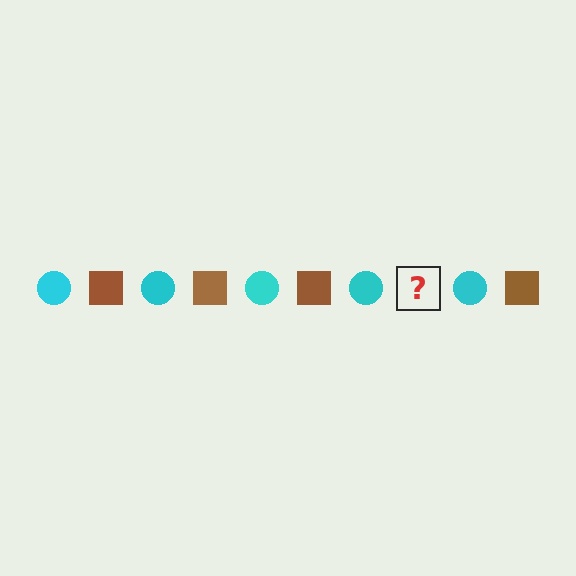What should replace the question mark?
The question mark should be replaced with a brown square.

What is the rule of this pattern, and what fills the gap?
The rule is that the pattern alternates between cyan circle and brown square. The gap should be filled with a brown square.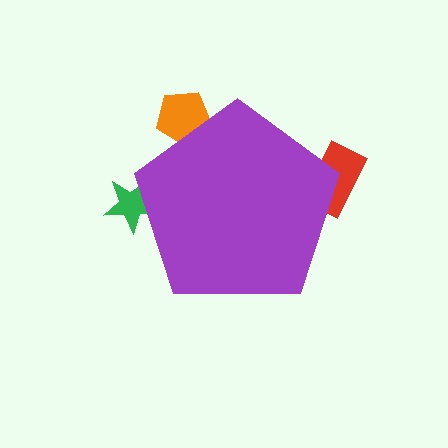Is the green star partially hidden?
Yes, the green star is partially hidden behind the purple pentagon.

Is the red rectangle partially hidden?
Yes, the red rectangle is partially hidden behind the purple pentagon.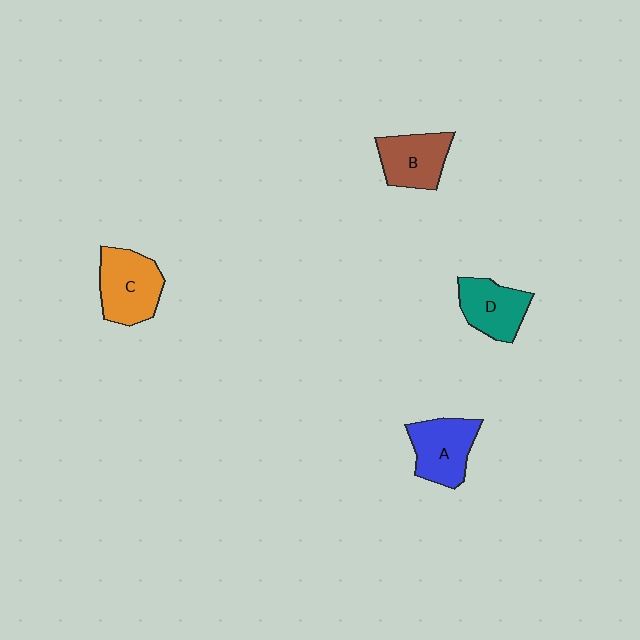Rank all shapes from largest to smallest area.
From largest to smallest: C (orange), A (blue), B (brown), D (teal).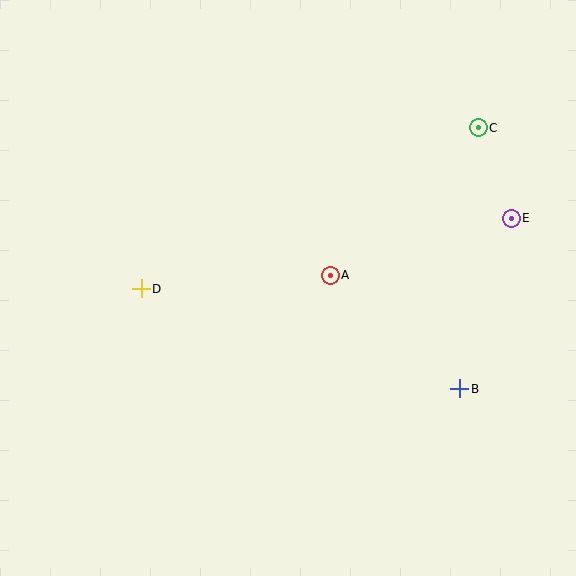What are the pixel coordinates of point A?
Point A is at (330, 275).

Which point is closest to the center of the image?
Point A at (330, 275) is closest to the center.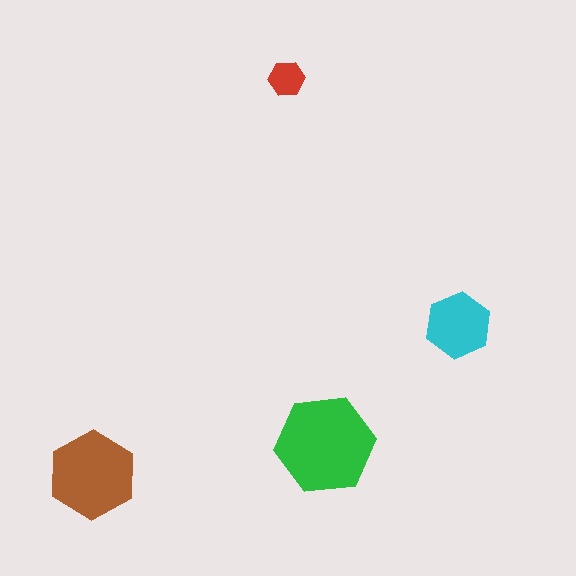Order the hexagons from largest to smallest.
the green one, the brown one, the cyan one, the red one.